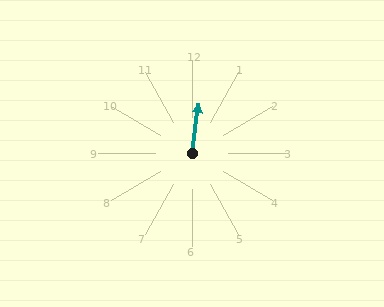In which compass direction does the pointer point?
North.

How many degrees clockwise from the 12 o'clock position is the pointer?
Approximately 7 degrees.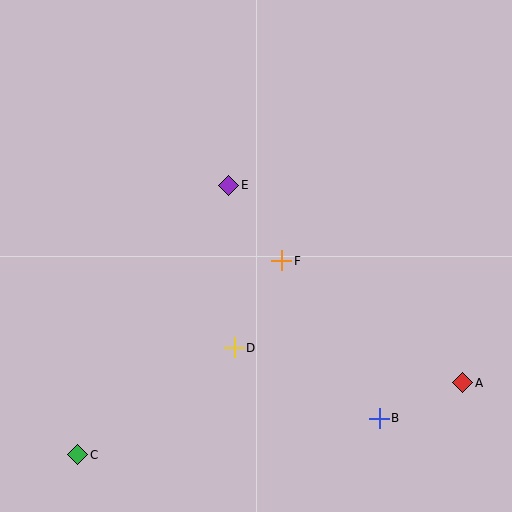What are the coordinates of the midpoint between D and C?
The midpoint between D and C is at (156, 401).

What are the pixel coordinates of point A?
Point A is at (463, 383).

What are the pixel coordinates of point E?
Point E is at (229, 185).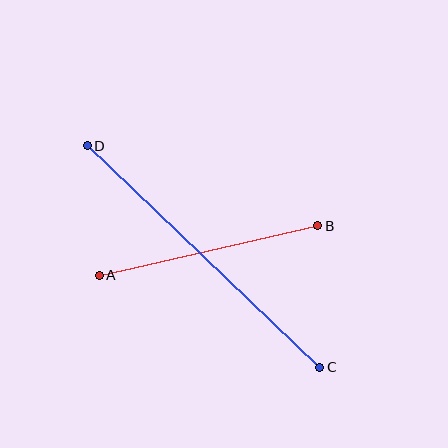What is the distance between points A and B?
The distance is approximately 224 pixels.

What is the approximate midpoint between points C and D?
The midpoint is at approximately (204, 257) pixels.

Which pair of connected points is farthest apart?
Points C and D are farthest apart.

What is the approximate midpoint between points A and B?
The midpoint is at approximately (208, 251) pixels.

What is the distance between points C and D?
The distance is approximately 321 pixels.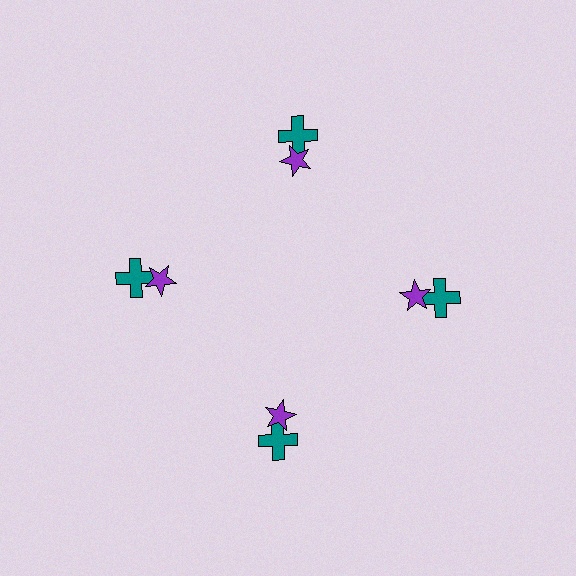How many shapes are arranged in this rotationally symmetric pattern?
There are 8 shapes, arranged in 4 groups of 2.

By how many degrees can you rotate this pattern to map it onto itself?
The pattern maps onto itself every 90 degrees of rotation.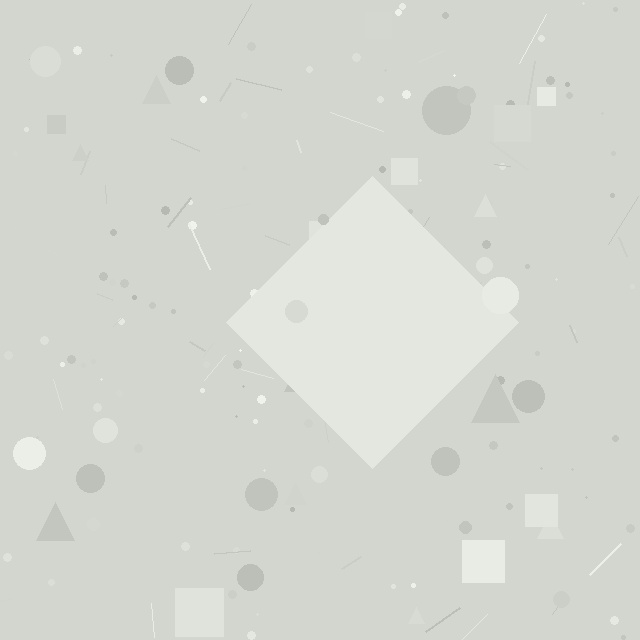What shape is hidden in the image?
A diamond is hidden in the image.